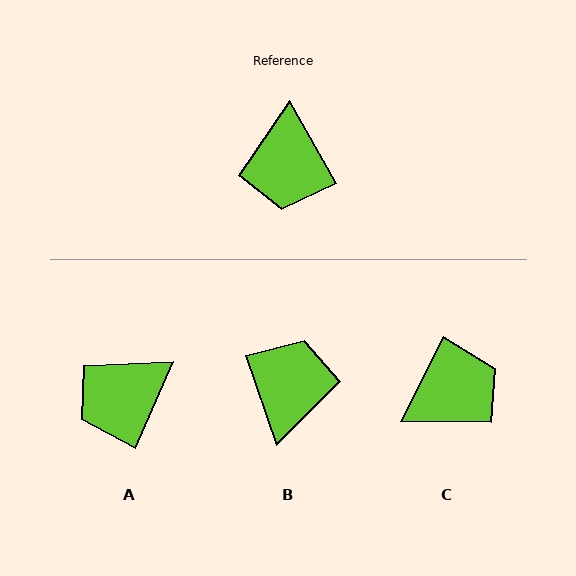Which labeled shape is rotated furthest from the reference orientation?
B, about 169 degrees away.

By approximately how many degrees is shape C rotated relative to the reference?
Approximately 124 degrees counter-clockwise.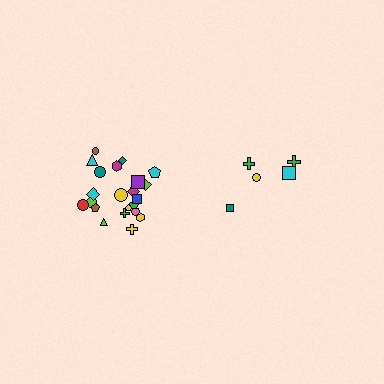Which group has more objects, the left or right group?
The left group.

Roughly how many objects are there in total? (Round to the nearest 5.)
Roughly 25 objects in total.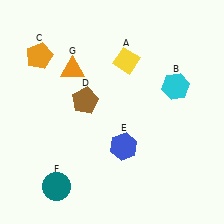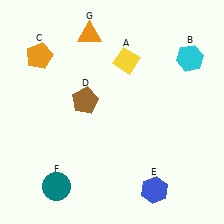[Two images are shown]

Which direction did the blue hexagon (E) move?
The blue hexagon (E) moved down.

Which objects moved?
The objects that moved are: the cyan hexagon (B), the blue hexagon (E), the orange triangle (G).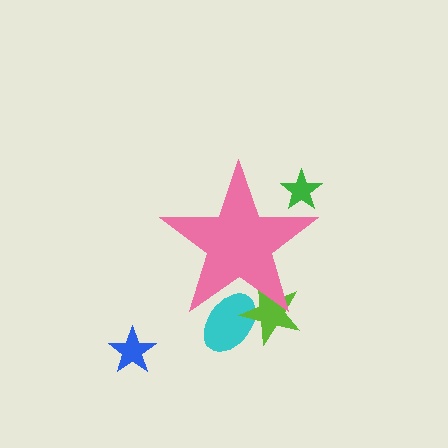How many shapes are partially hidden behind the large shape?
3 shapes are partially hidden.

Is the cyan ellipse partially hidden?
Yes, the cyan ellipse is partially hidden behind the pink star.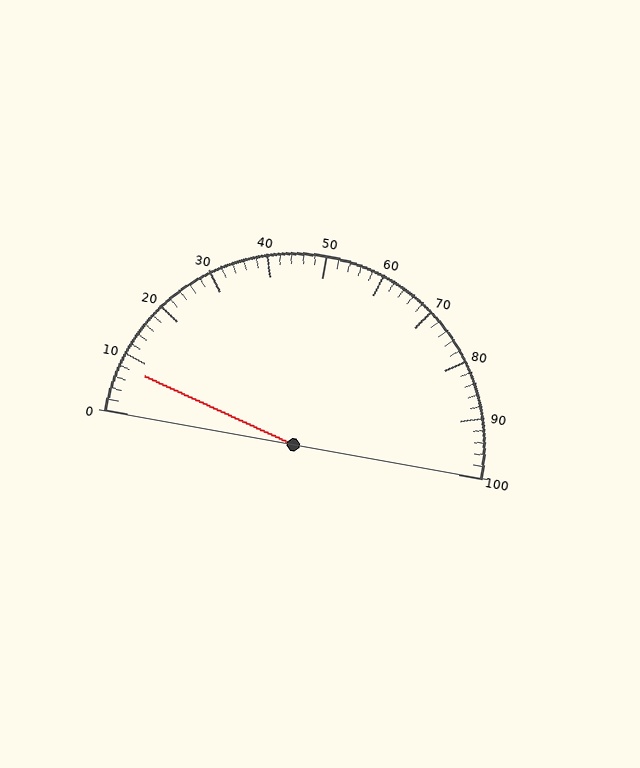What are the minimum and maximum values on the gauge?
The gauge ranges from 0 to 100.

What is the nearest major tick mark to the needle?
The nearest major tick mark is 10.